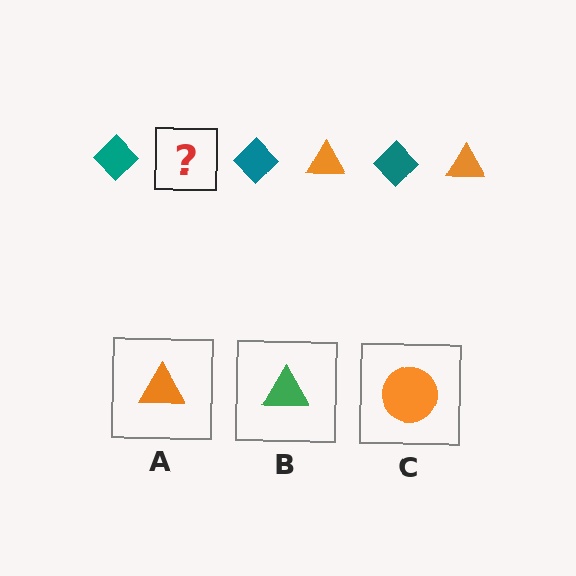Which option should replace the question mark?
Option A.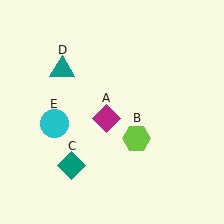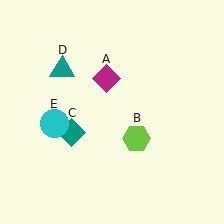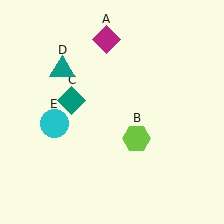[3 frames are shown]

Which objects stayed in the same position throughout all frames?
Lime hexagon (object B) and teal triangle (object D) and cyan circle (object E) remained stationary.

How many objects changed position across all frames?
2 objects changed position: magenta diamond (object A), teal diamond (object C).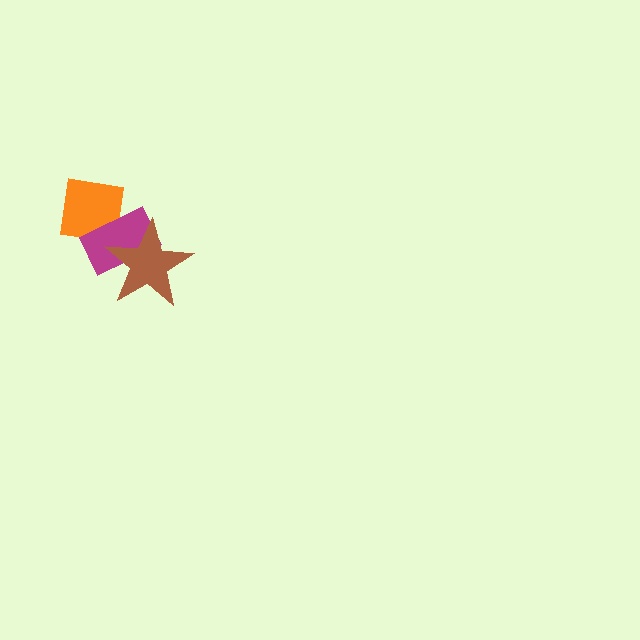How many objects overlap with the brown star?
2 objects overlap with the brown star.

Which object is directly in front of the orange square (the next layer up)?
The magenta rectangle is directly in front of the orange square.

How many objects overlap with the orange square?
2 objects overlap with the orange square.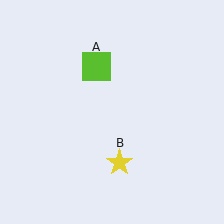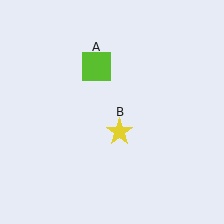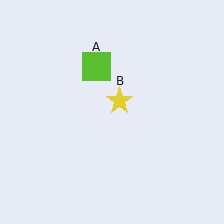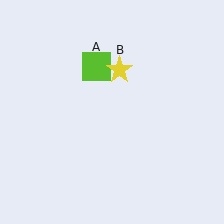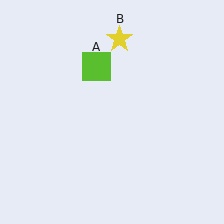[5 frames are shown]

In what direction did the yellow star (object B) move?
The yellow star (object B) moved up.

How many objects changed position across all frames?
1 object changed position: yellow star (object B).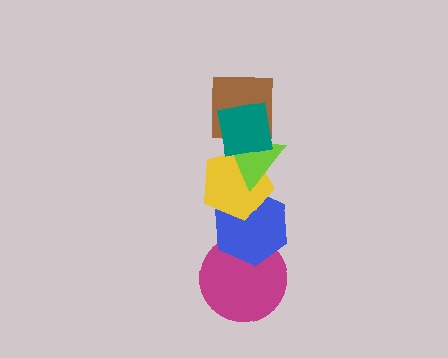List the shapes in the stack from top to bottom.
From top to bottom: the teal square, the brown square, the lime triangle, the yellow pentagon, the blue hexagon, the magenta circle.